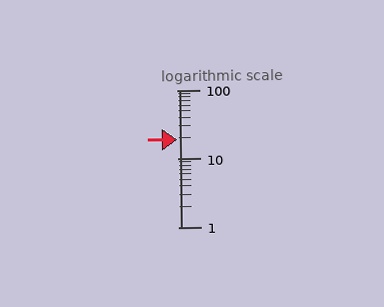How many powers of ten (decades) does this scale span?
The scale spans 2 decades, from 1 to 100.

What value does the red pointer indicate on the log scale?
The pointer indicates approximately 19.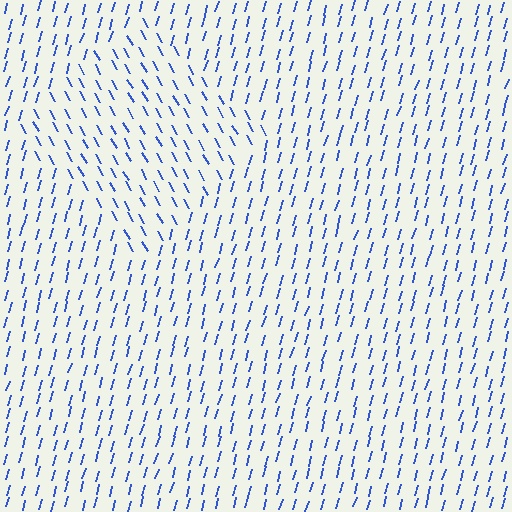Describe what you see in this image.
The image is filled with small blue line segments. A diamond region in the image has lines oriented differently from the surrounding lines, creating a visible texture boundary.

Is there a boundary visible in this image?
Yes, there is a texture boundary formed by a change in line orientation.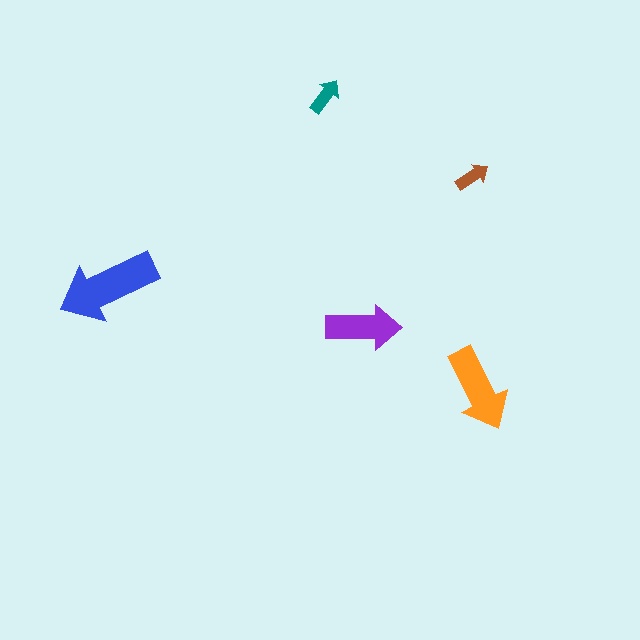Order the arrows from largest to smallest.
the blue one, the orange one, the purple one, the teal one, the brown one.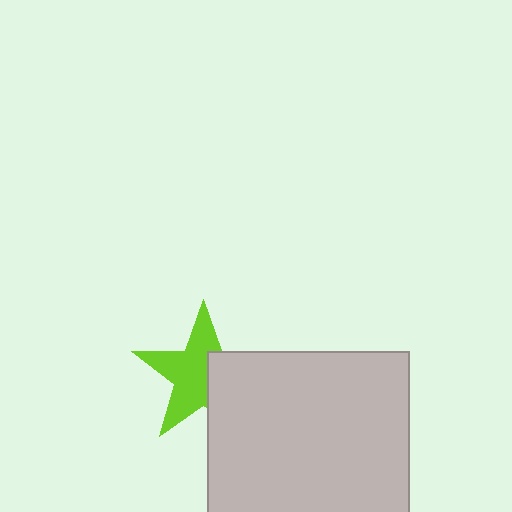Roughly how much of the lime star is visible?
About half of it is visible (roughly 61%).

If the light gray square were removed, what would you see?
You would see the complete lime star.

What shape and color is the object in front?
The object in front is a light gray square.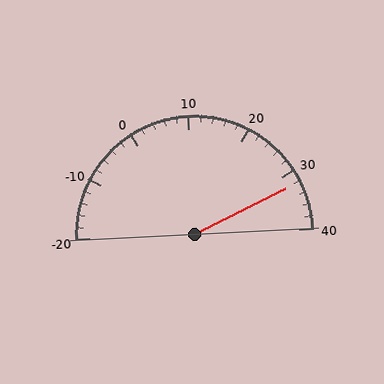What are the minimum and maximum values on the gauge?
The gauge ranges from -20 to 40.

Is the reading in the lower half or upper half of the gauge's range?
The reading is in the upper half of the range (-20 to 40).